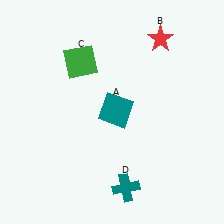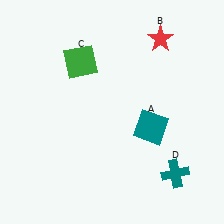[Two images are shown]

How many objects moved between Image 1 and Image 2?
2 objects moved between the two images.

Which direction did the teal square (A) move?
The teal square (A) moved right.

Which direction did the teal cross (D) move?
The teal cross (D) moved right.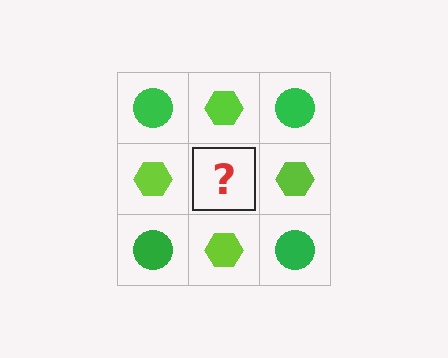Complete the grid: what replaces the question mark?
The question mark should be replaced with a green circle.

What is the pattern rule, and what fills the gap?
The rule is that it alternates green circle and lime hexagon in a checkerboard pattern. The gap should be filled with a green circle.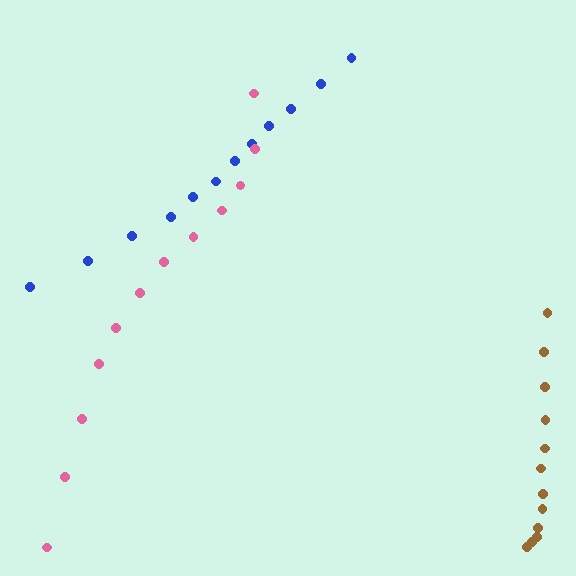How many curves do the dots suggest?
There are 3 distinct paths.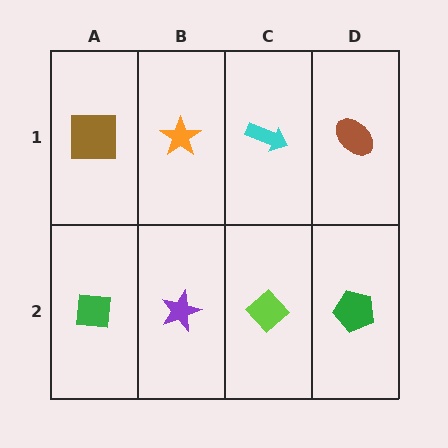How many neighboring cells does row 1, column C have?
3.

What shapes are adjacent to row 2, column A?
A brown square (row 1, column A), a purple star (row 2, column B).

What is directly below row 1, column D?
A green pentagon.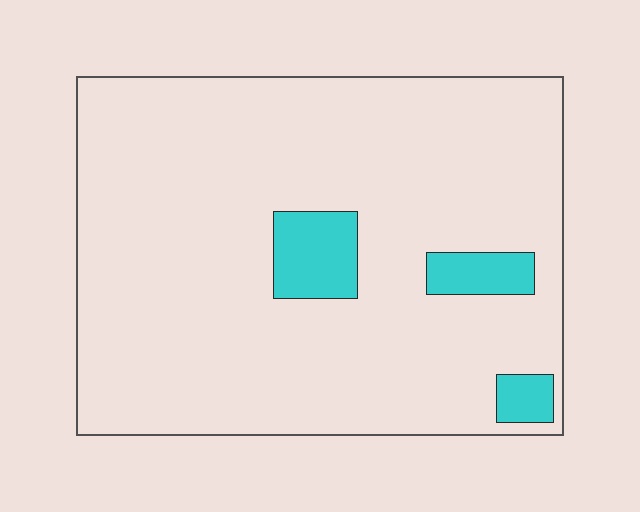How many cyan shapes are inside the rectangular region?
3.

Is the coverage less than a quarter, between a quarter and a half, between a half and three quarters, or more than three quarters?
Less than a quarter.